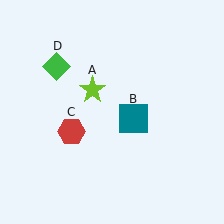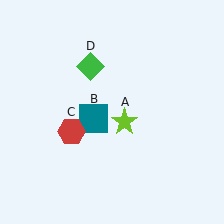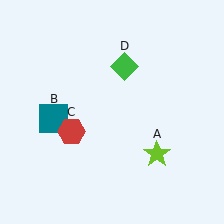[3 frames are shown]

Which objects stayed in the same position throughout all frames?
Red hexagon (object C) remained stationary.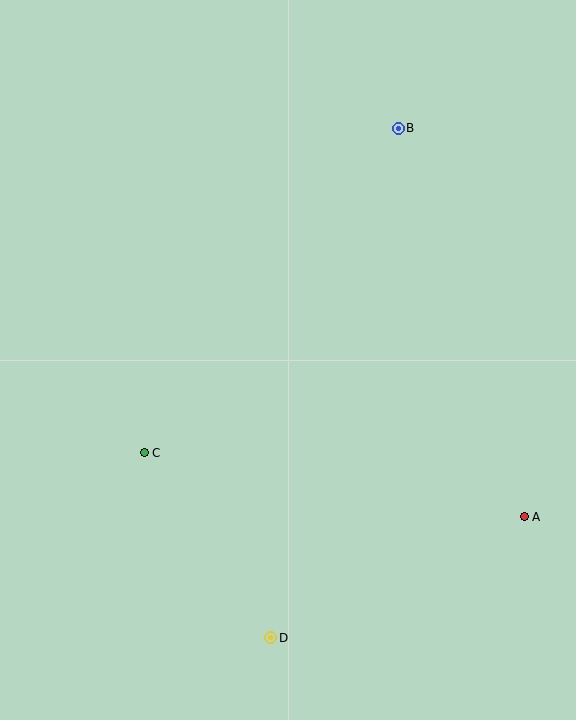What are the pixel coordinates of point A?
Point A is at (524, 517).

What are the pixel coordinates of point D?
Point D is at (271, 638).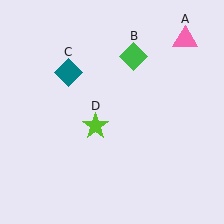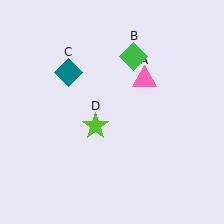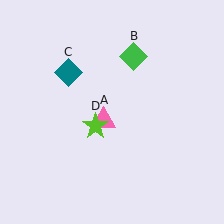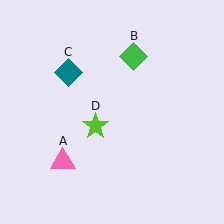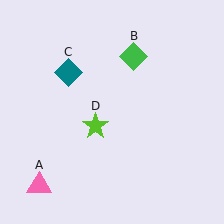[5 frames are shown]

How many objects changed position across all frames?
1 object changed position: pink triangle (object A).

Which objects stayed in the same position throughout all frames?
Green diamond (object B) and teal diamond (object C) and lime star (object D) remained stationary.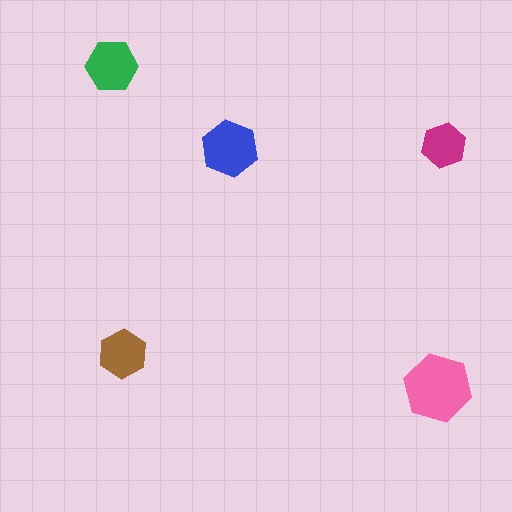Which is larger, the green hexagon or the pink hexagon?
The pink one.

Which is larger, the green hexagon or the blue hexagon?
The blue one.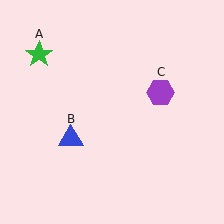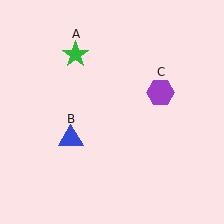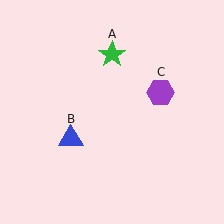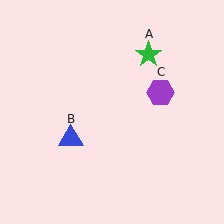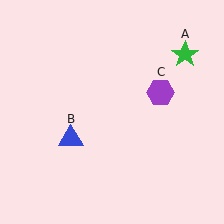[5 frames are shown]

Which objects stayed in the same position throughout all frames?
Blue triangle (object B) and purple hexagon (object C) remained stationary.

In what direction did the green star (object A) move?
The green star (object A) moved right.